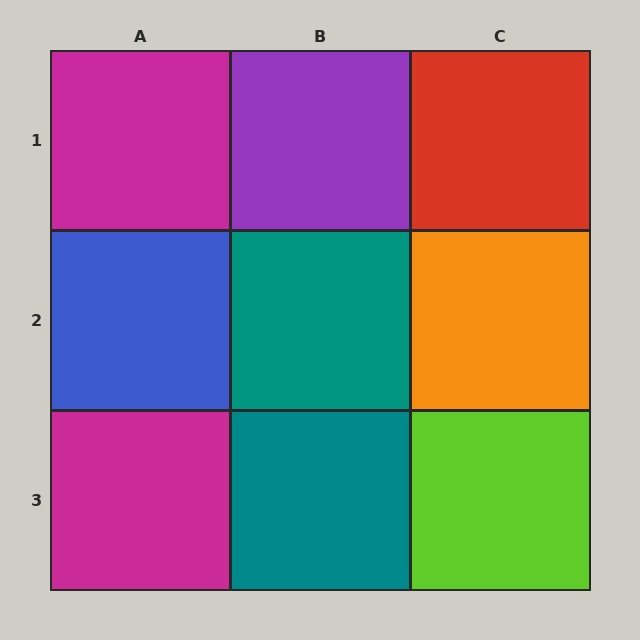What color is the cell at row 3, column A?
Magenta.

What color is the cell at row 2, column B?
Teal.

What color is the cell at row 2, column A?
Blue.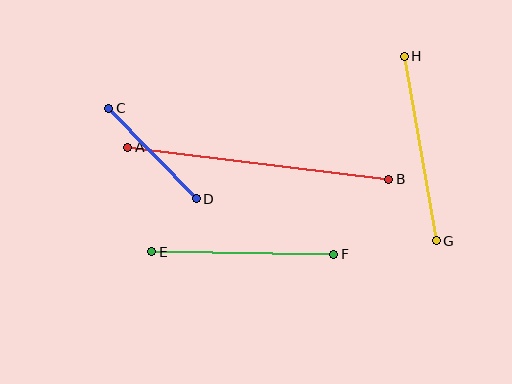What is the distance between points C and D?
The distance is approximately 126 pixels.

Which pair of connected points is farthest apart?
Points A and B are farthest apart.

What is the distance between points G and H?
The distance is approximately 188 pixels.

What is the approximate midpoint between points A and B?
The midpoint is at approximately (258, 163) pixels.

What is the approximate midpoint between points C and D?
The midpoint is at approximately (152, 153) pixels.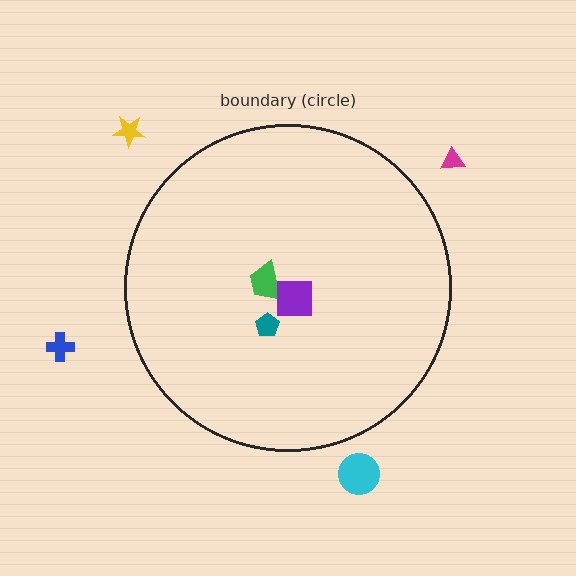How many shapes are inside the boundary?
3 inside, 4 outside.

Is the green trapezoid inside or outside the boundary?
Inside.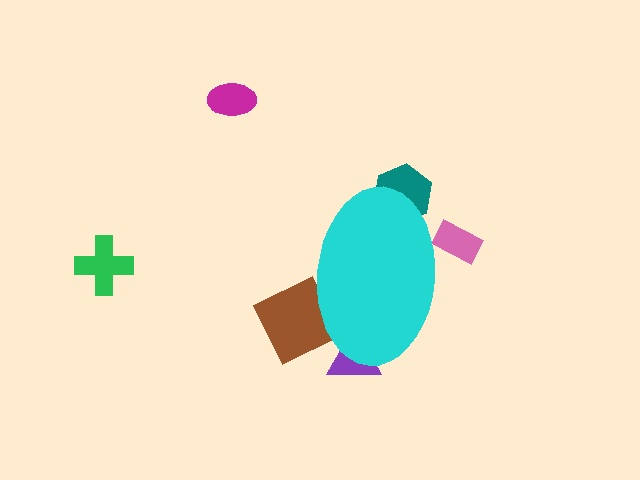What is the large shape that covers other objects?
A cyan ellipse.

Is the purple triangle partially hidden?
Yes, the purple triangle is partially hidden behind the cyan ellipse.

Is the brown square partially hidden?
Yes, the brown square is partially hidden behind the cyan ellipse.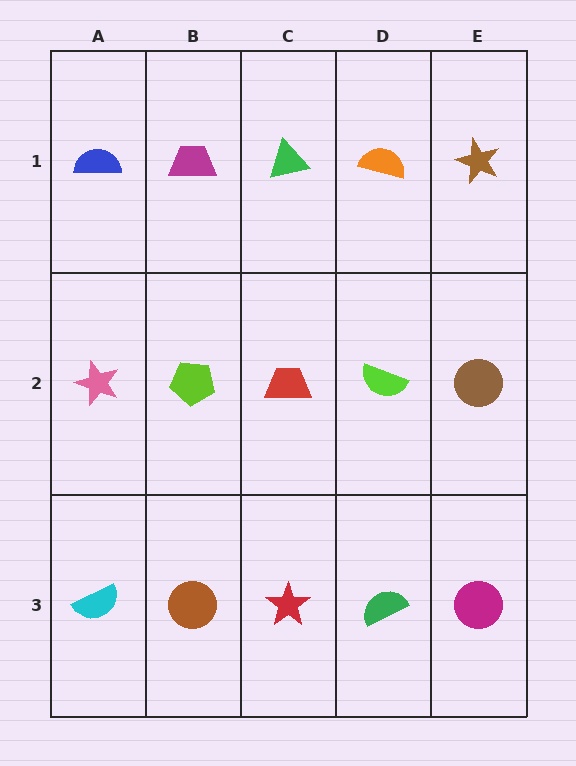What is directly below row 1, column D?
A lime semicircle.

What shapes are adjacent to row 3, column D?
A lime semicircle (row 2, column D), a red star (row 3, column C), a magenta circle (row 3, column E).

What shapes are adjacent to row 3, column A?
A pink star (row 2, column A), a brown circle (row 3, column B).